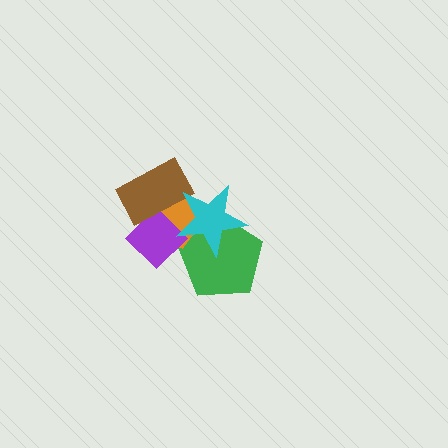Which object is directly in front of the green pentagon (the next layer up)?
The orange hexagon is directly in front of the green pentagon.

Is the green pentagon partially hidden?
Yes, it is partially covered by another shape.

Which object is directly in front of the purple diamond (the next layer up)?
The brown rectangle is directly in front of the purple diamond.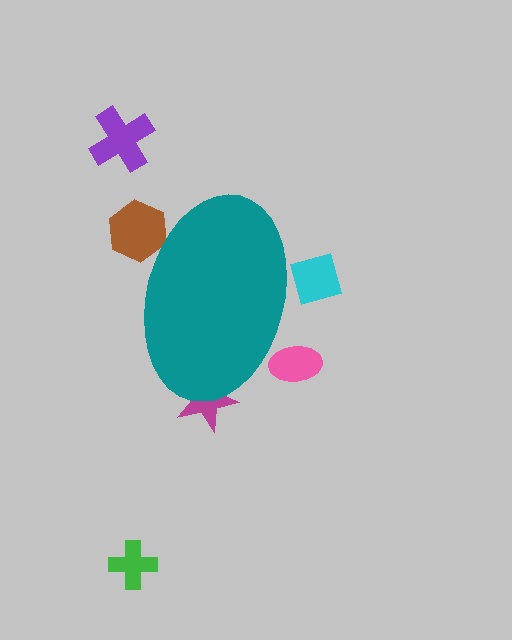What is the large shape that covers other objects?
A teal ellipse.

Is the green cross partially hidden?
No, the green cross is fully visible.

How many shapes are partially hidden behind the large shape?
4 shapes are partially hidden.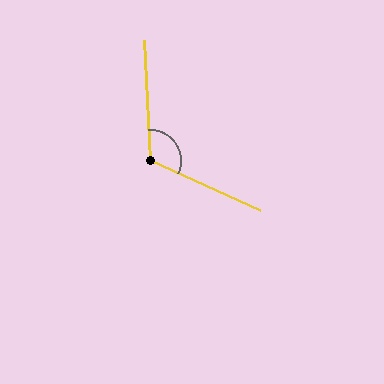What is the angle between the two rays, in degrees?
Approximately 117 degrees.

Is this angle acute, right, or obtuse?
It is obtuse.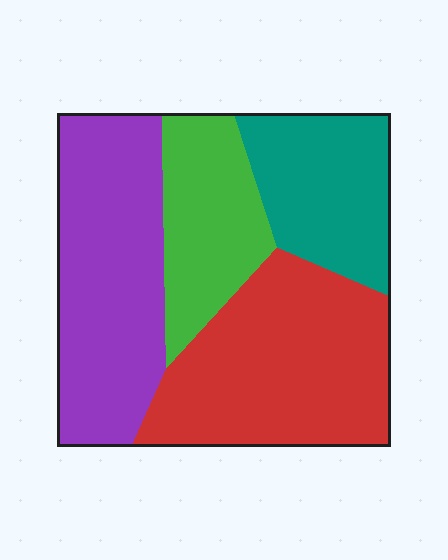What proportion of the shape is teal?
Teal takes up about one fifth (1/5) of the shape.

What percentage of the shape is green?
Green covers about 15% of the shape.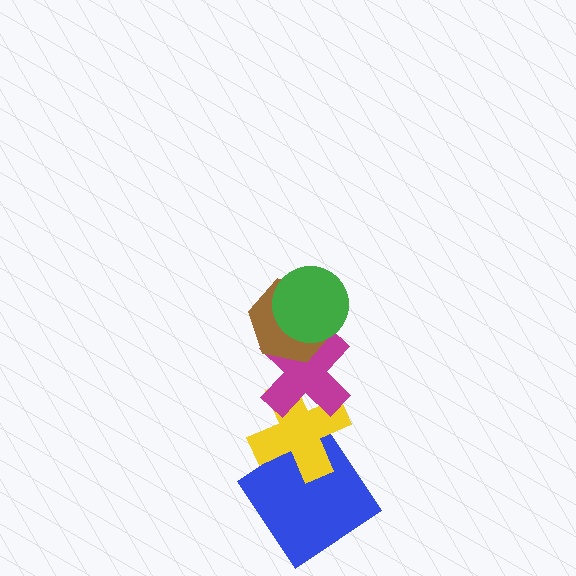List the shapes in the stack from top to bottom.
From top to bottom: the green circle, the brown hexagon, the magenta cross, the yellow cross, the blue diamond.